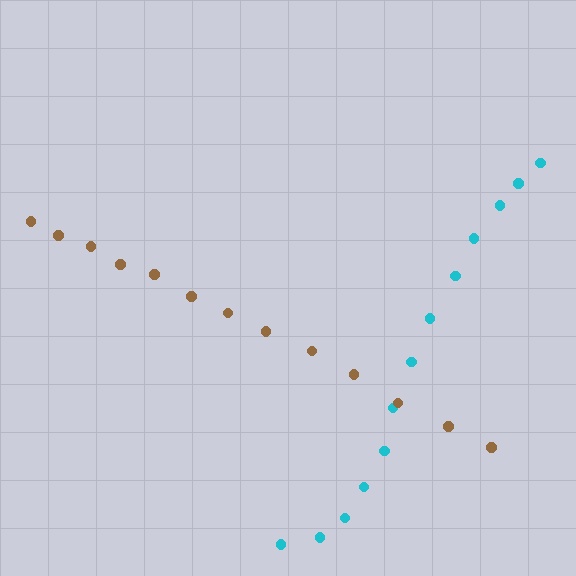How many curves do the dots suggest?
There are 2 distinct paths.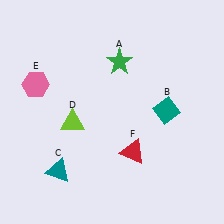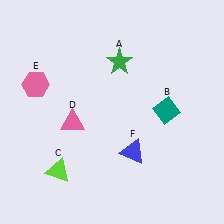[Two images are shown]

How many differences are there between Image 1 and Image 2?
There are 3 differences between the two images.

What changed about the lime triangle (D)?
In Image 1, D is lime. In Image 2, it changed to pink.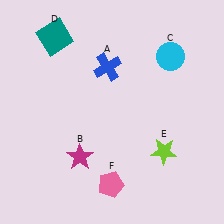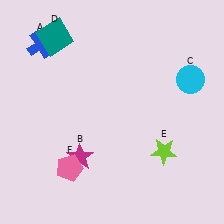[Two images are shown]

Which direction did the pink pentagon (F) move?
The pink pentagon (F) moved left.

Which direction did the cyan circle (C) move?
The cyan circle (C) moved down.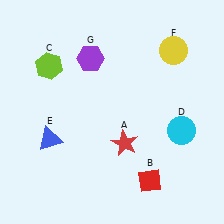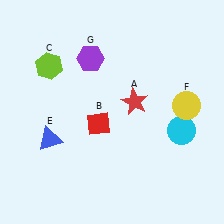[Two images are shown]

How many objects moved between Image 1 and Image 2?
3 objects moved between the two images.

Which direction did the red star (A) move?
The red star (A) moved up.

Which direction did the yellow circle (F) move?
The yellow circle (F) moved down.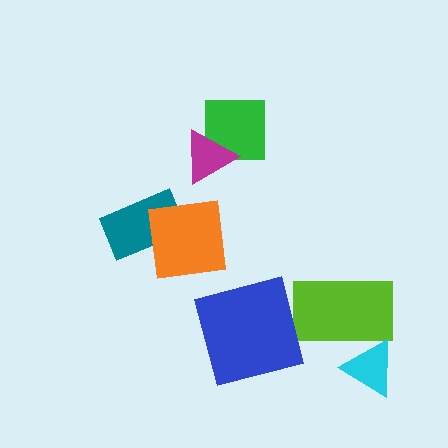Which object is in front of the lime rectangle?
The cyan triangle is in front of the lime rectangle.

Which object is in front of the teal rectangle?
The orange square is in front of the teal rectangle.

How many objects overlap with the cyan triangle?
1 object overlaps with the cyan triangle.